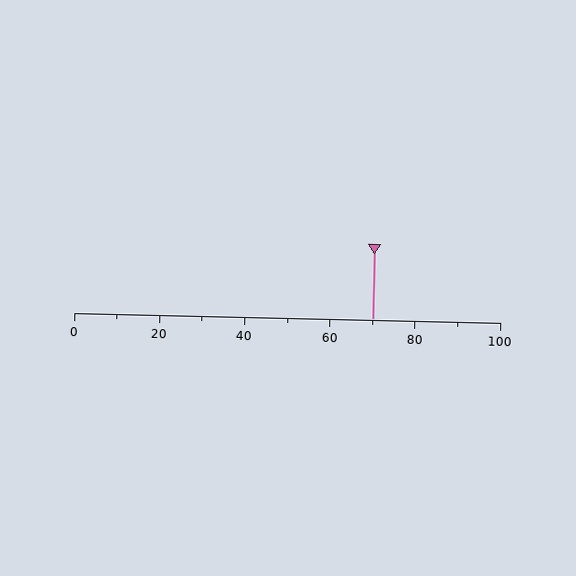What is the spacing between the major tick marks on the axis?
The major ticks are spaced 20 apart.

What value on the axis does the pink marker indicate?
The marker indicates approximately 70.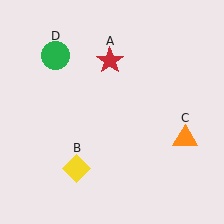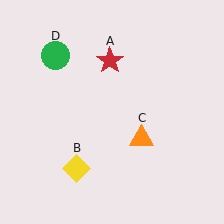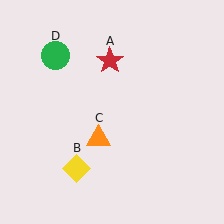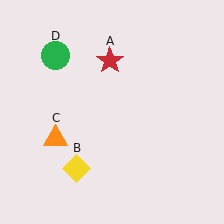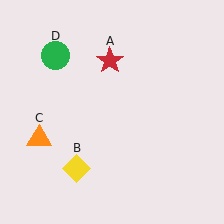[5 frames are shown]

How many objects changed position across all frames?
1 object changed position: orange triangle (object C).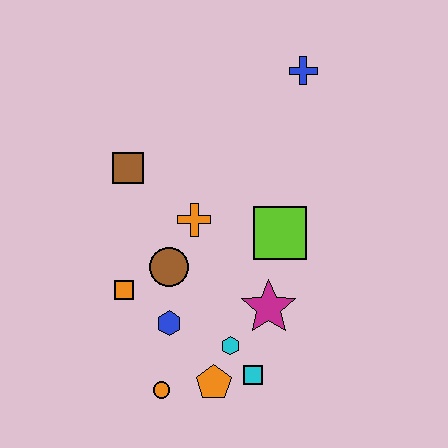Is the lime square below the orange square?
No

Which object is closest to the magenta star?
The cyan hexagon is closest to the magenta star.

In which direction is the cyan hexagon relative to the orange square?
The cyan hexagon is to the right of the orange square.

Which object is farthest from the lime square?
The orange circle is farthest from the lime square.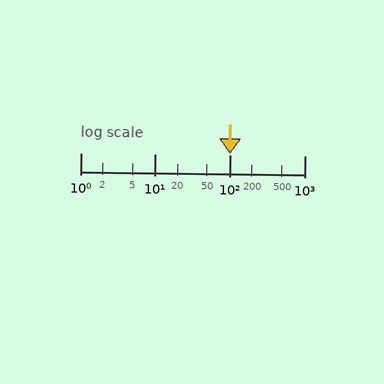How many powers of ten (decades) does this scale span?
The scale spans 3 decades, from 1 to 1000.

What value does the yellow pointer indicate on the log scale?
The pointer indicates approximately 100.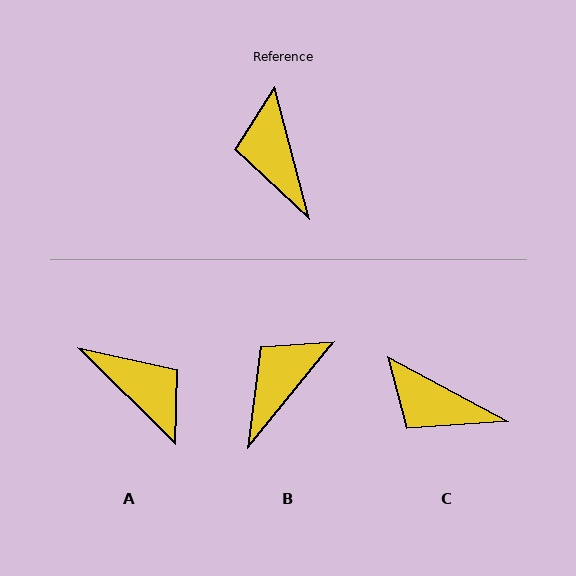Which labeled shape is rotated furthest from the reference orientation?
A, about 149 degrees away.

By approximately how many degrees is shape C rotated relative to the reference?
Approximately 47 degrees counter-clockwise.